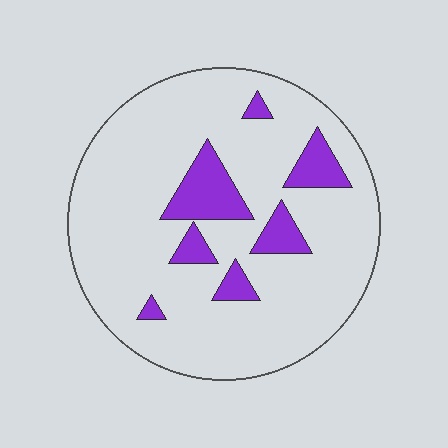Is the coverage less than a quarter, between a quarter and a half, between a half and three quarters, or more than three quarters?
Less than a quarter.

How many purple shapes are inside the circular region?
7.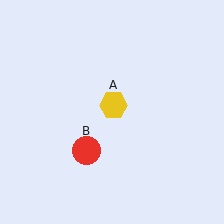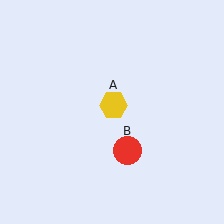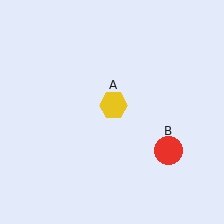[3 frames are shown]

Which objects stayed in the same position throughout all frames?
Yellow hexagon (object A) remained stationary.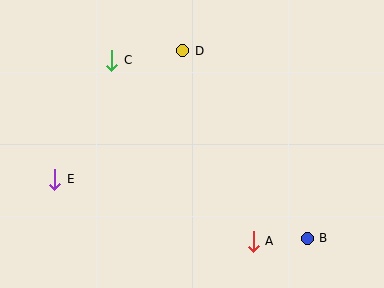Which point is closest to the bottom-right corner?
Point B is closest to the bottom-right corner.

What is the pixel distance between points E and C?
The distance between E and C is 132 pixels.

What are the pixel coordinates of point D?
Point D is at (183, 51).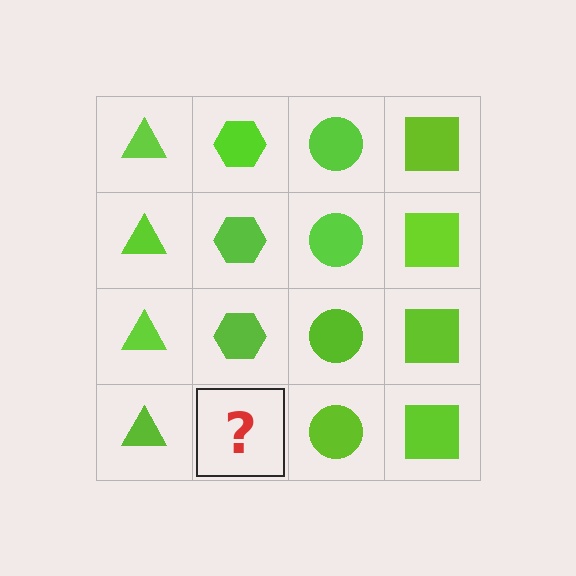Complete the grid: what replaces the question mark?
The question mark should be replaced with a lime hexagon.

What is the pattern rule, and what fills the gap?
The rule is that each column has a consistent shape. The gap should be filled with a lime hexagon.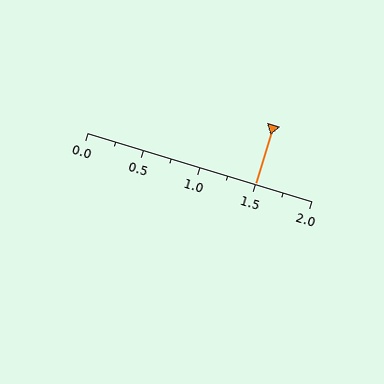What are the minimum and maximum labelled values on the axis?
The axis runs from 0.0 to 2.0.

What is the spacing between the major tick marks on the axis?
The major ticks are spaced 0.5 apart.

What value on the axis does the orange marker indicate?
The marker indicates approximately 1.5.